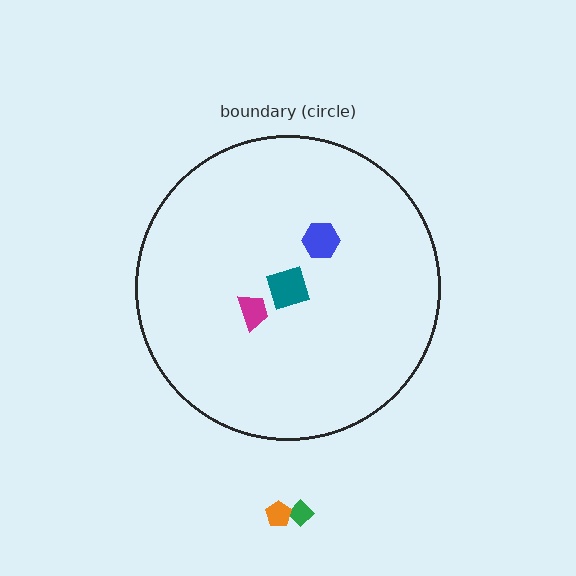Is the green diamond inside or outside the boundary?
Outside.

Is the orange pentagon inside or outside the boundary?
Outside.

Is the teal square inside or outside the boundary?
Inside.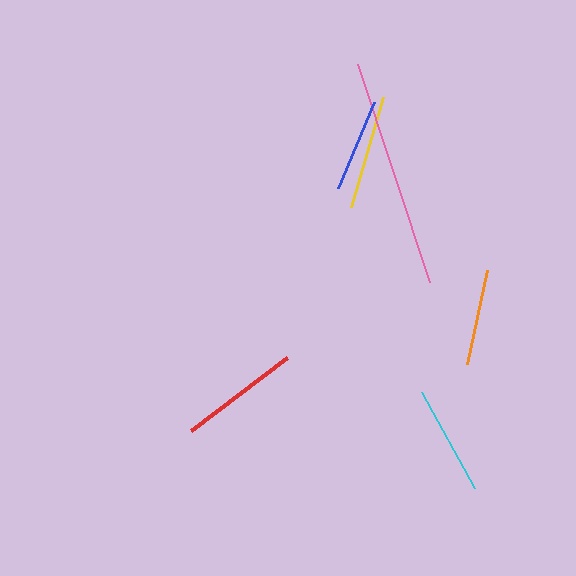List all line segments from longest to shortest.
From longest to shortest: pink, red, yellow, cyan, orange, blue.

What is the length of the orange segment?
The orange segment is approximately 95 pixels long.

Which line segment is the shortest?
The blue line is the shortest at approximately 93 pixels.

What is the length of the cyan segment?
The cyan segment is approximately 110 pixels long.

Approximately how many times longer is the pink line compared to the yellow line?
The pink line is approximately 2.0 times the length of the yellow line.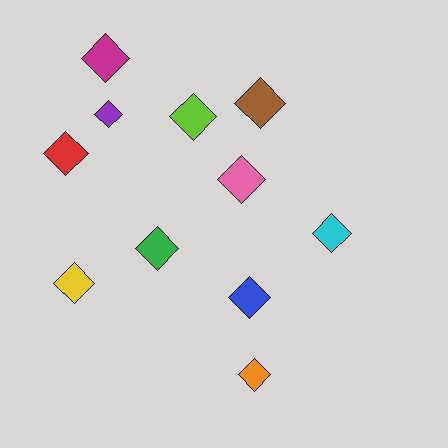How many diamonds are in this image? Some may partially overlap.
There are 11 diamonds.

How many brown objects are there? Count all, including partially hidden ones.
There is 1 brown object.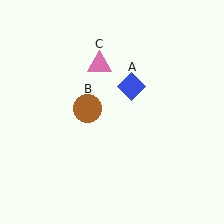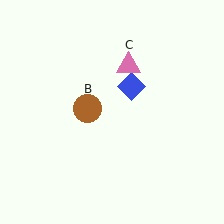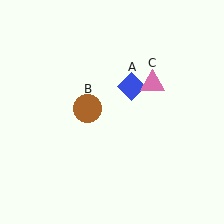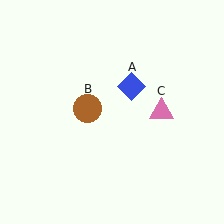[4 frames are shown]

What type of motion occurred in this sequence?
The pink triangle (object C) rotated clockwise around the center of the scene.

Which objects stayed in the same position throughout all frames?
Blue diamond (object A) and brown circle (object B) remained stationary.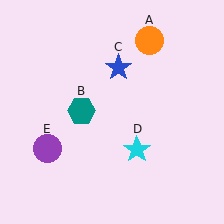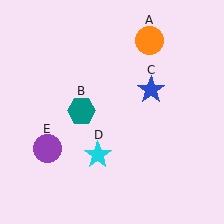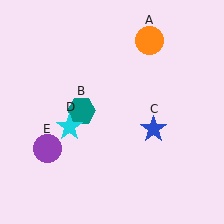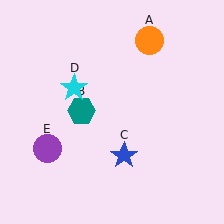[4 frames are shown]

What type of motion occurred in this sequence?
The blue star (object C), cyan star (object D) rotated clockwise around the center of the scene.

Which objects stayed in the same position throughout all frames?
Orange circle (object A) and teal hexagon (object B) and purple circle (object E) remained stationary.